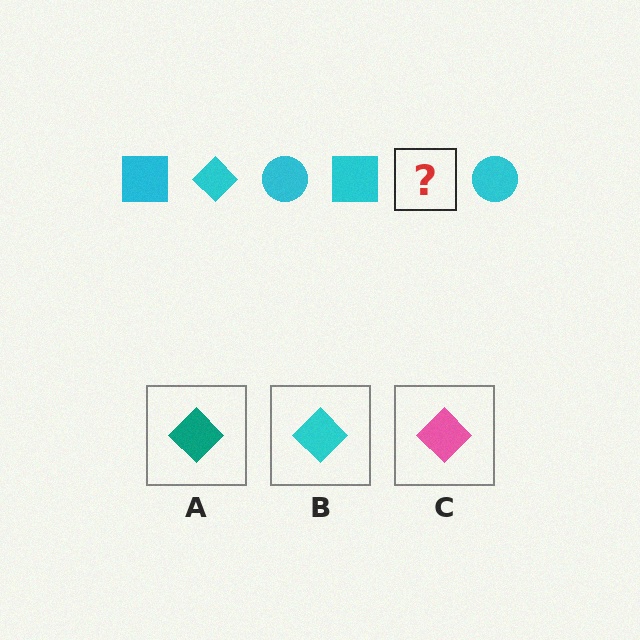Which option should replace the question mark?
Option B.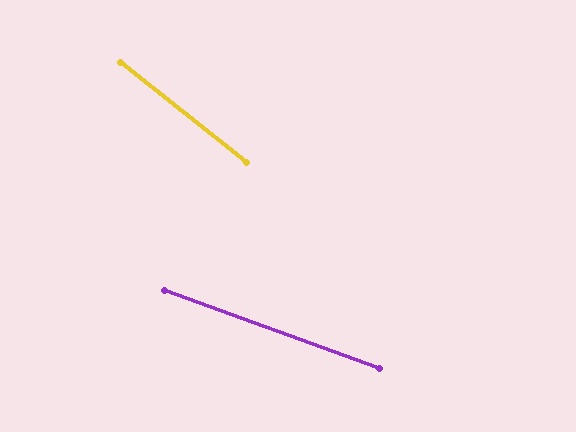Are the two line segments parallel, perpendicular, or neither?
Neither parallel nor perpendicular — they differ by about 19°.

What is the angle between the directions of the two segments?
Approximately 19 degrees.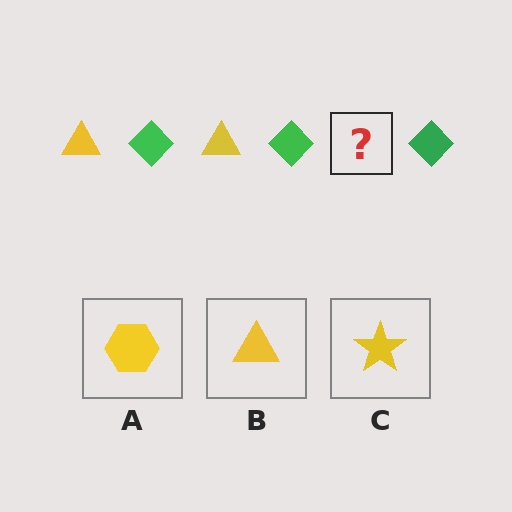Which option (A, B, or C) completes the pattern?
B.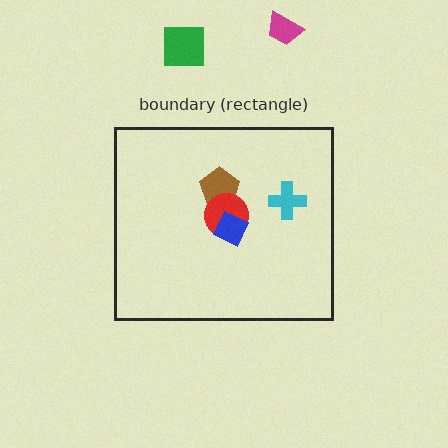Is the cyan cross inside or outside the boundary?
Inside.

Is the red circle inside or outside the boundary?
Inside.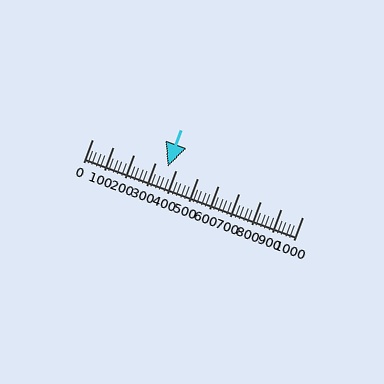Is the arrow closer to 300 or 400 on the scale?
The arrow is closer to 400.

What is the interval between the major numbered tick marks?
The major tick marks are spaced 100 units apart.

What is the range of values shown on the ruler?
The ruler shows values from 0 to 1000.